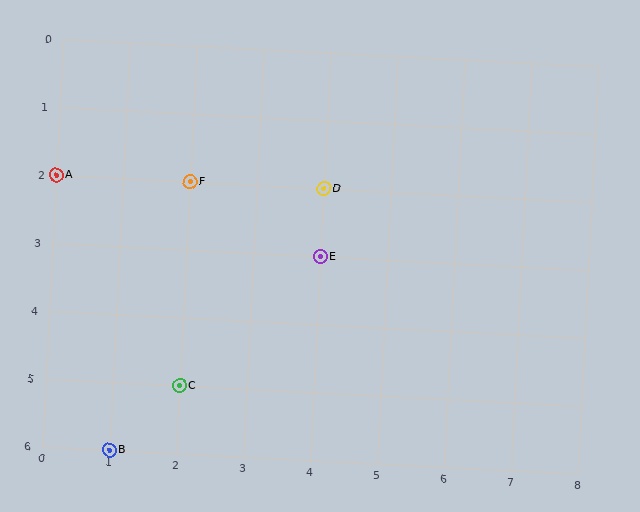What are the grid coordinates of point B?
Point B is at grid coordinates (1, 6).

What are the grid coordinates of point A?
Point A is at grid coordinates (0, 2).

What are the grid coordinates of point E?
Point E is at grid coordinates (4, 3).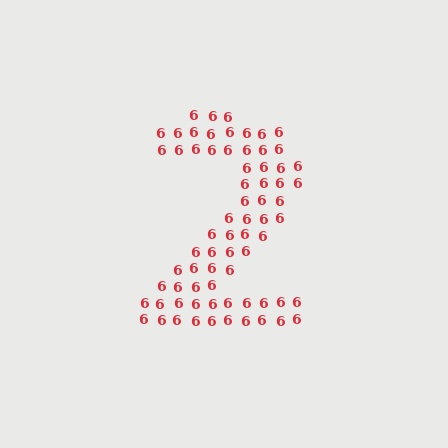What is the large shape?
The large shape is the digit 2.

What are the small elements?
The small elements are digit 6's.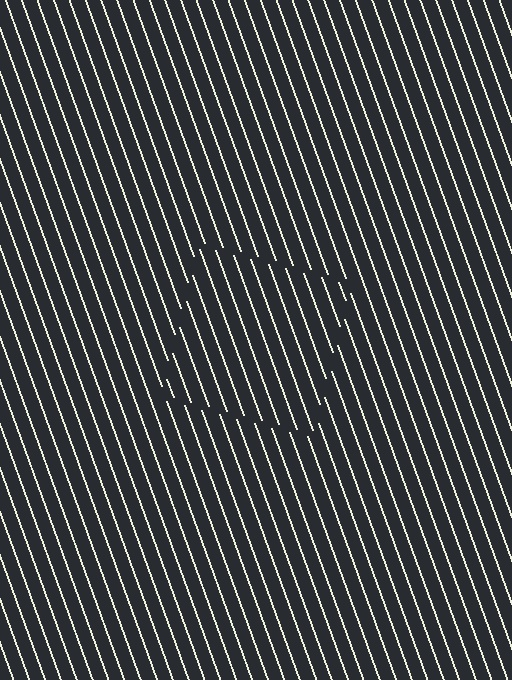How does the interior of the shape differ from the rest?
The interior of the shape contains the same grating, shifted by half a period — the contour is defined by the phase discontinuity where line-ends from the inner and outer gratings abut.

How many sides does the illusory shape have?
4 sides — the line-ends trace a square.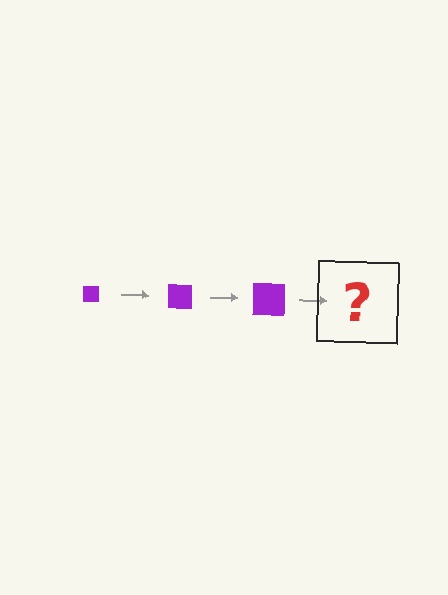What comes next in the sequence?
The next element should be a purple square, larger than the previous one.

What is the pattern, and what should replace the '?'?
The pattern is that the square gets progressively larger each step. The '?' should be a purple square, larger than the previous one.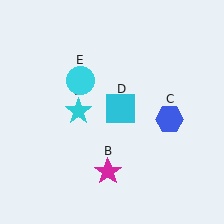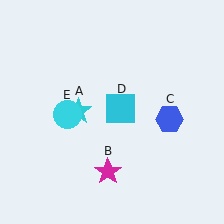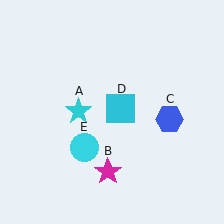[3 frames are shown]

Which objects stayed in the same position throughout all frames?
Cyan star (object A) and magenta star (object B) and blue hexagon (object C) and cyan square (object D) remained stationary.